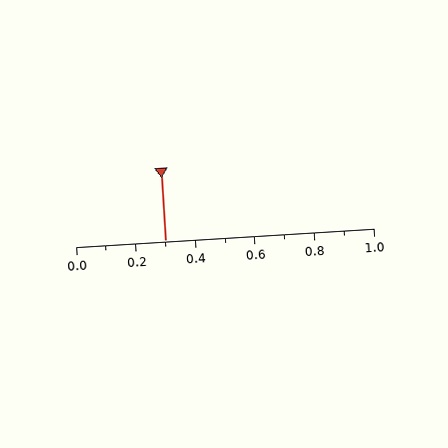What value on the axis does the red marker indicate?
The marker indicates approximately 0.3.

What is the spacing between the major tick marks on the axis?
The major ticks are spaced 0.2 apart.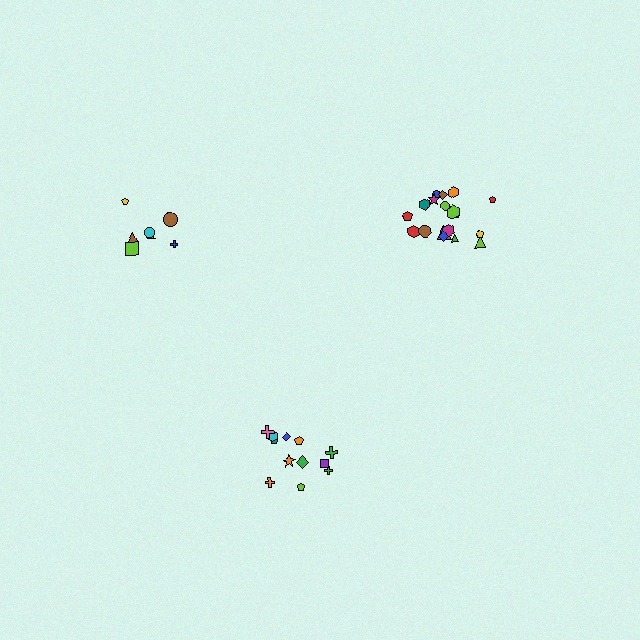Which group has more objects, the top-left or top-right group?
The top-right group.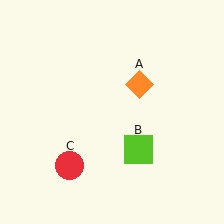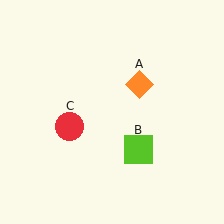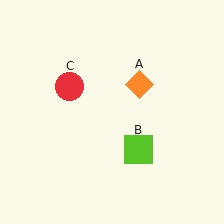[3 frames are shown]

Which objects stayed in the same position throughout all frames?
Orange diamond (object A) and lime square (object B) remained stationary.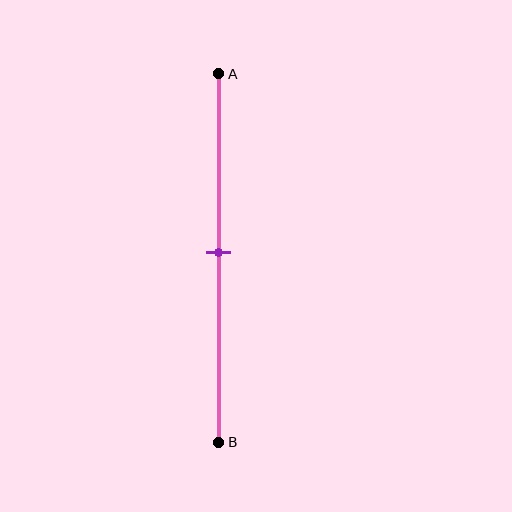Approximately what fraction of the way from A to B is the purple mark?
The purple mark is approximately 50% of the way from A to B.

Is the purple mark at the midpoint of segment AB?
Yes, the mark is approximately at the midpoint.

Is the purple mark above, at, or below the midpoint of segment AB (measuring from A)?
The purple mark is approximately at the midpoint of segment AB.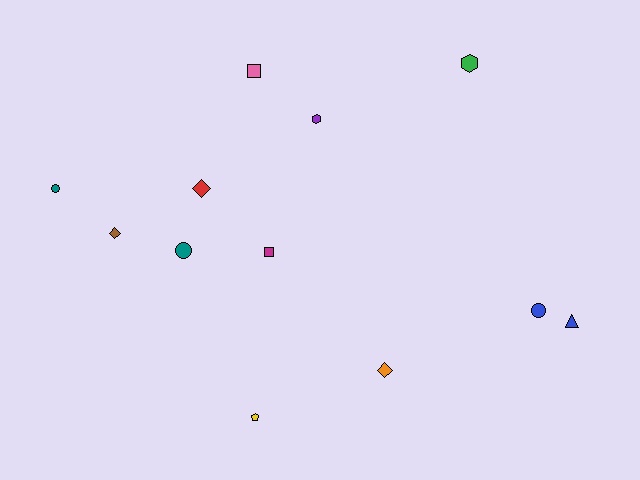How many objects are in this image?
There are 12 objects.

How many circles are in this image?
There are 3 circles.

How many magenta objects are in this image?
There is 1 magenta object.